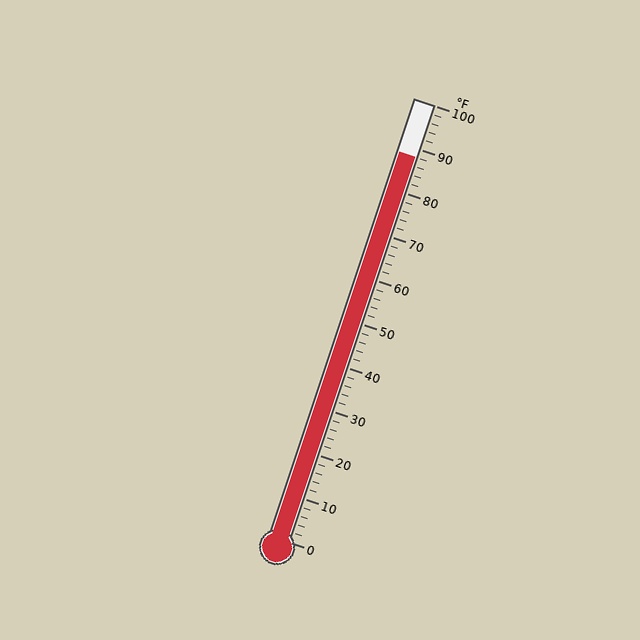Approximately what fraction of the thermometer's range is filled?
The thermometer is filled to approximately 90% of its range.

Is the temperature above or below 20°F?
The temperature is above 20°F.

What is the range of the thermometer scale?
The thermometer scale ranges from 0°F to 100°F.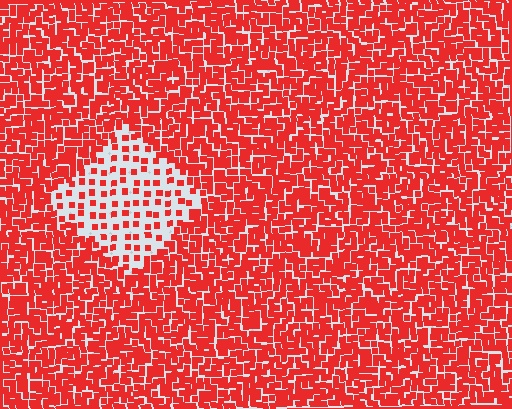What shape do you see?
I see a diamond.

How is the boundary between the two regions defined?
The boundary is defined by a change in element density (approximately 2.8x ratio). All elements are the same color, size, and shape.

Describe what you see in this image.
The image contains small red elements arranged at two different densities. A diamond-shaped region is visible where the elements are less densely packed than the surrounding area.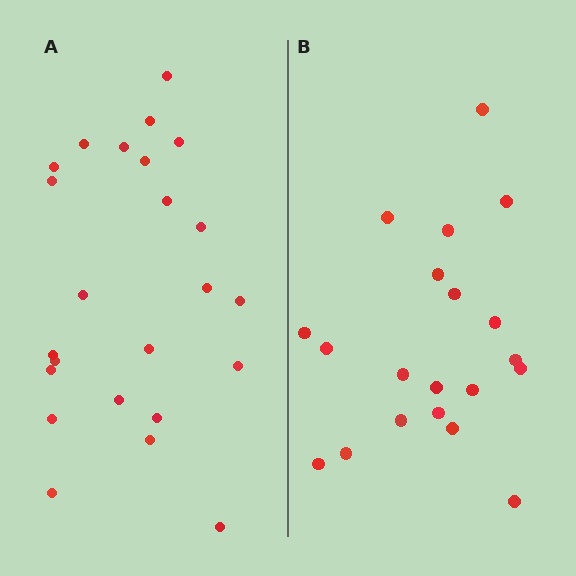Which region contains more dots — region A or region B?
Region A (the left region) has more dots.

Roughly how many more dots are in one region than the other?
Region A has about 4 more dots than region B.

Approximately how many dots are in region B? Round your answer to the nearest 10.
About 20 dots.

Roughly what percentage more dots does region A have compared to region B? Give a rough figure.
About 20% more.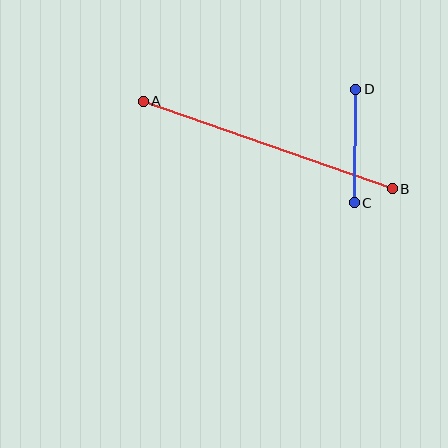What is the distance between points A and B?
The distance is approximately 264 pixels.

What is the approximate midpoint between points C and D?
The midpoint is at approximately (355, 146) pixels.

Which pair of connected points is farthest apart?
Points A and B are farthest apart.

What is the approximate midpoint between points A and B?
The midpoint is at approximately (268, 145) pixels.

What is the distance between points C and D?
The distance is approximately 114 pixels.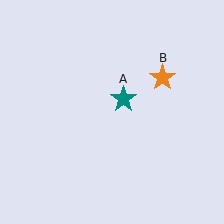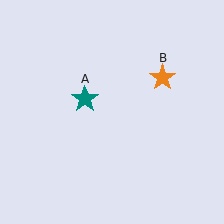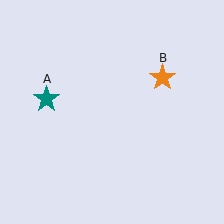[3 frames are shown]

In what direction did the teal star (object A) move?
The teal star (object A) moved left.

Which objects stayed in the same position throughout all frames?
Orange star (object B) remained stationary.